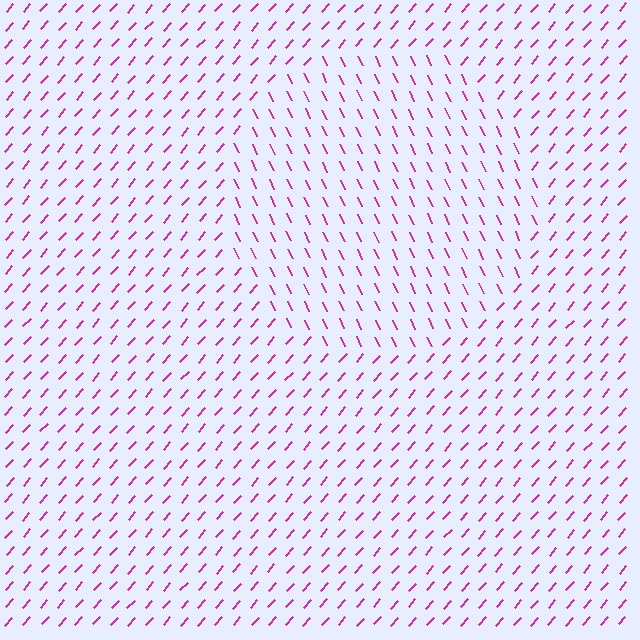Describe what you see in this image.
The image is filled with small magenta line segments. A circle region in the image has lines oriented differently from the surrounding lines, creating a visible texture boundary.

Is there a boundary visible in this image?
Yes, there is a texture boundary formed by a change in line orientation.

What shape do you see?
I see a circle.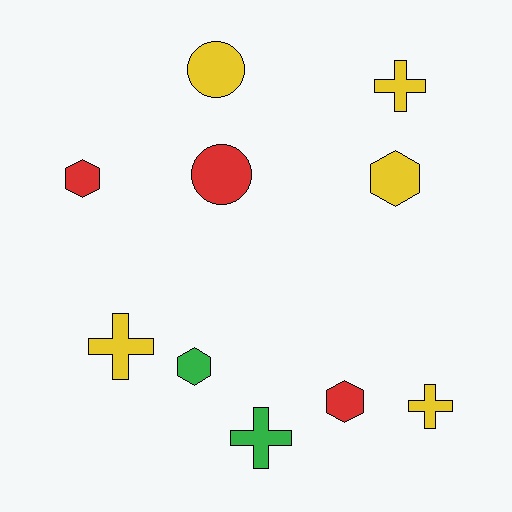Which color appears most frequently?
Yellow, with 5 objects.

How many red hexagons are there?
There are 2 red hexagons.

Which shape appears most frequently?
Hexagon, with 4 objects.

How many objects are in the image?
There are 10 objects.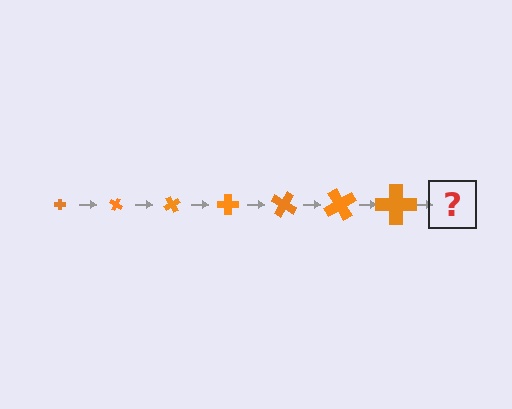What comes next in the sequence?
The next element should be a cross, larger than the previous one and rotated 210 degrees from the start.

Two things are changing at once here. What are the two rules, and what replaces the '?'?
The two rules are that the cross grows larger each step and it rotates 30 degrees each step. The '?' should be a cross, larger than the previous one and rotated 210 degrees from the start.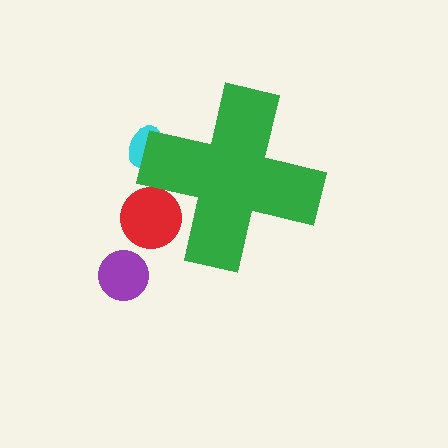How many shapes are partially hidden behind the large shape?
2 shapes are partially hidden.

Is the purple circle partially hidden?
No, the purple circle is fully visible.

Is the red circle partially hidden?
Yes, the red circle is partially hidden behind the green cross.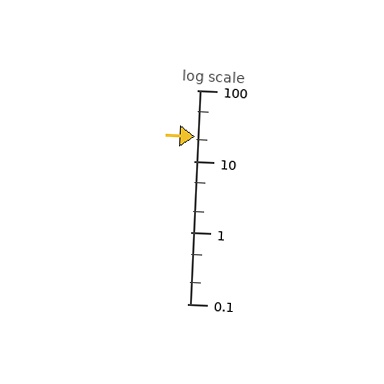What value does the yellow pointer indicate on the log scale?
The pointer indicates approximately 22.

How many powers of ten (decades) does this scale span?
The scale spans 3 decades, from 0.1 to 100.